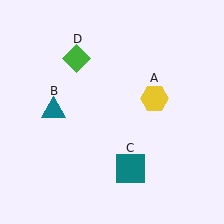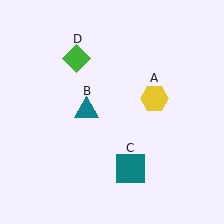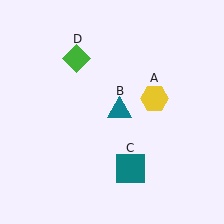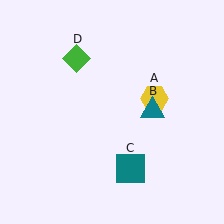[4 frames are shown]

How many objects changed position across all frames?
1 object changed position: teal triangle (object B).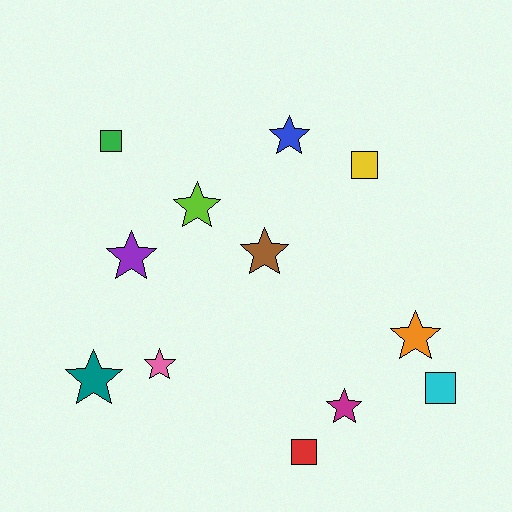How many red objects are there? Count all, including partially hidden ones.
There is 1 red object.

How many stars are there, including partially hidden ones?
There are 8 stars.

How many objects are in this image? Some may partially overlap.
There are 12 objects.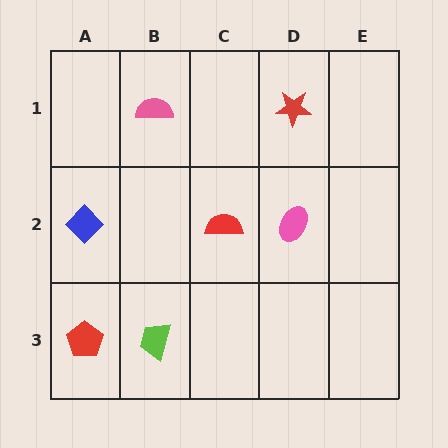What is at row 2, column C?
A red semicircle.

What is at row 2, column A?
A blue diamond.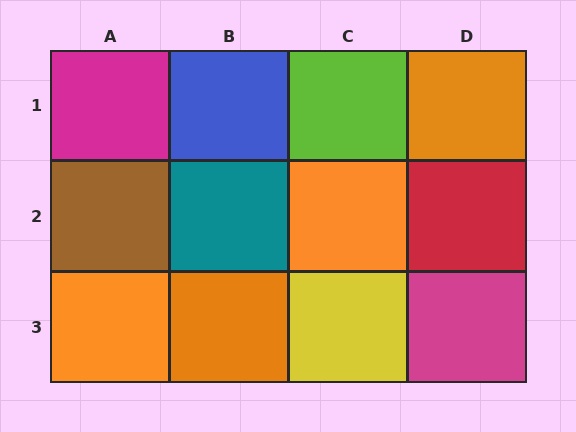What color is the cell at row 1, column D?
Orange.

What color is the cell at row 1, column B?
Blue.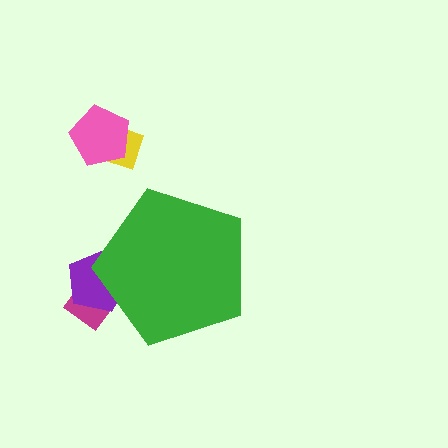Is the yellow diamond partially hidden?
No, the yellow diamond is fully visible.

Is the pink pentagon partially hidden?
No, the pink pentagon is fully visible.